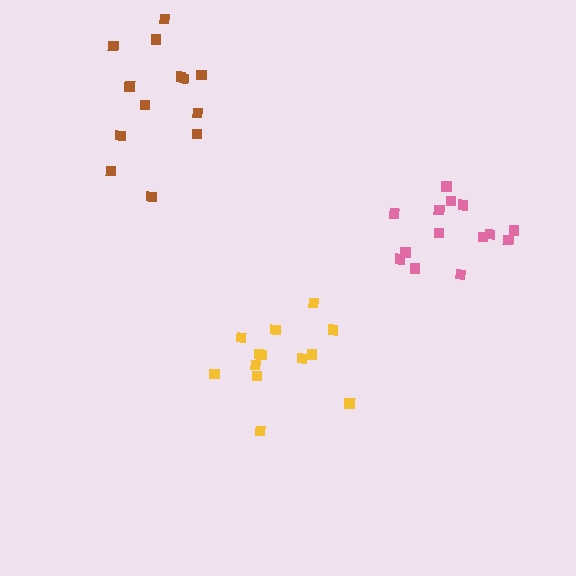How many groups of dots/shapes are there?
There are 3 groups.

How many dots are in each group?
Group 1: 14 dots, Group 2: 13 dots, Group 3: 13 dots (40 total).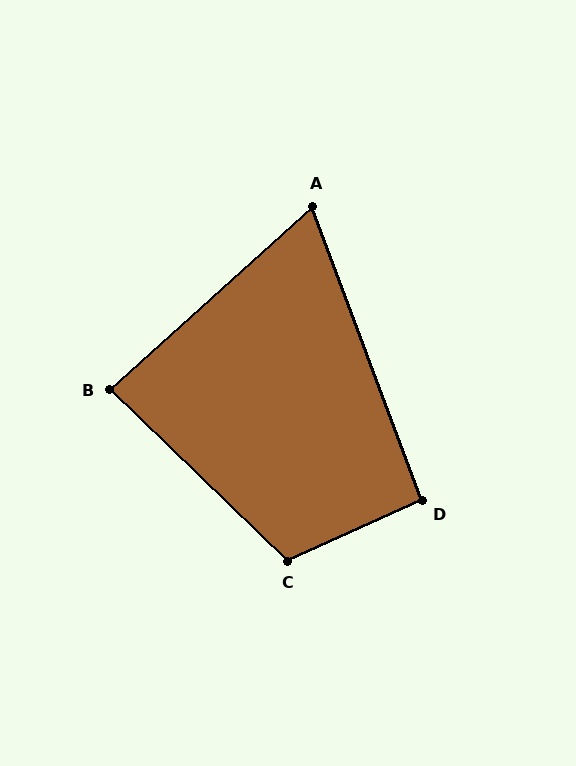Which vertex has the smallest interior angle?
A, at approximately 68 degrees.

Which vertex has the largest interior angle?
C, at approximately 112 degrees.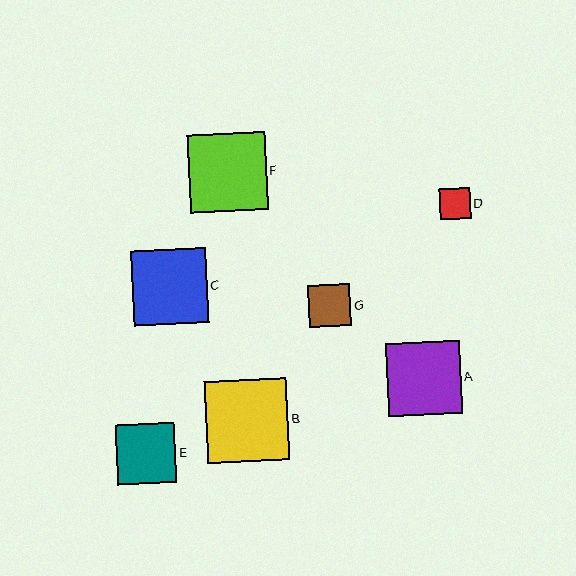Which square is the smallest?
Square D is the smallest with a size of approximately 31 pixels.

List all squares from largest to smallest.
From largest to smallest: B, F, C, A, E, G, D.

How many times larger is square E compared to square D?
Square E is approximately 1.9 times the size of square D.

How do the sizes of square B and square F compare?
Square B and square F are approximately the same size.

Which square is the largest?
Square B is the largest with a size of approximately 82 pixels.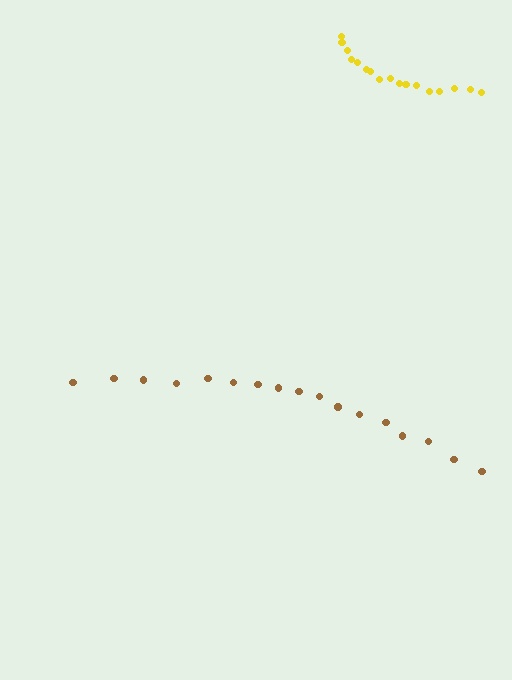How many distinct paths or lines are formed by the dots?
There are 2 distinct paths.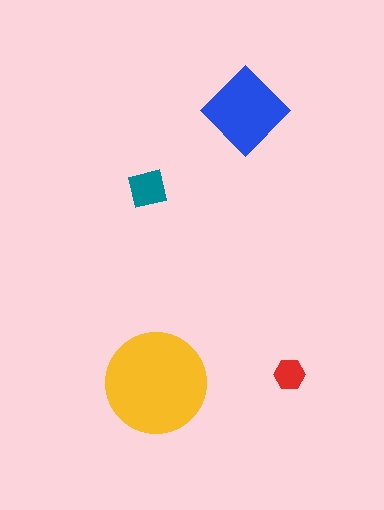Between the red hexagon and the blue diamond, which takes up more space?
The blue diamond.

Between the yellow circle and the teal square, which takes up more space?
The yellow circle.